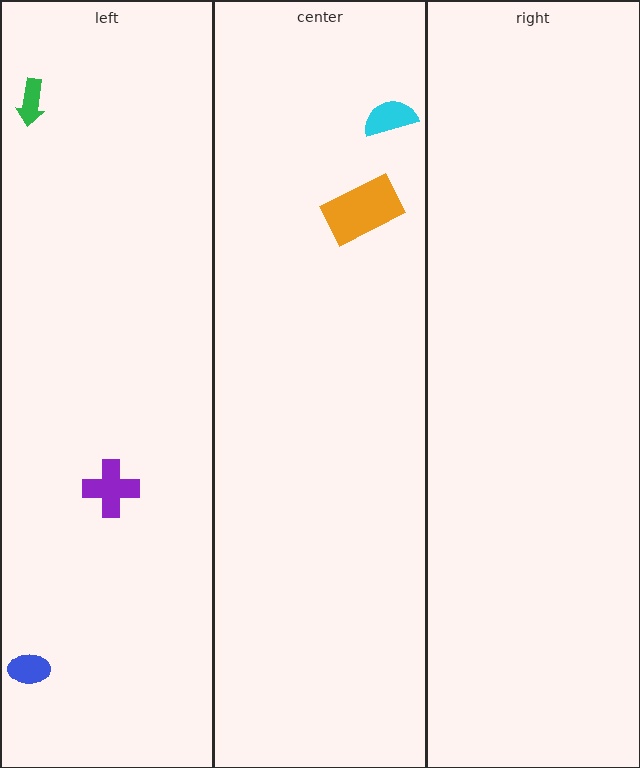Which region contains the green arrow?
The left region.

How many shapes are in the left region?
3.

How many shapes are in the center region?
2.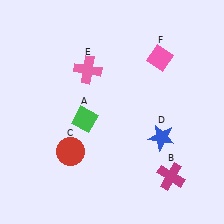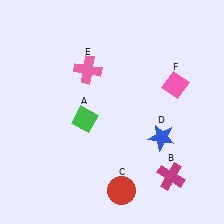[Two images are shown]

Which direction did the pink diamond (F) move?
The pink diamond (F) moved down.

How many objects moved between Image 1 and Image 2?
2 objects moved between the two images.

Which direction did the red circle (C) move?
The red circle (C) moved right.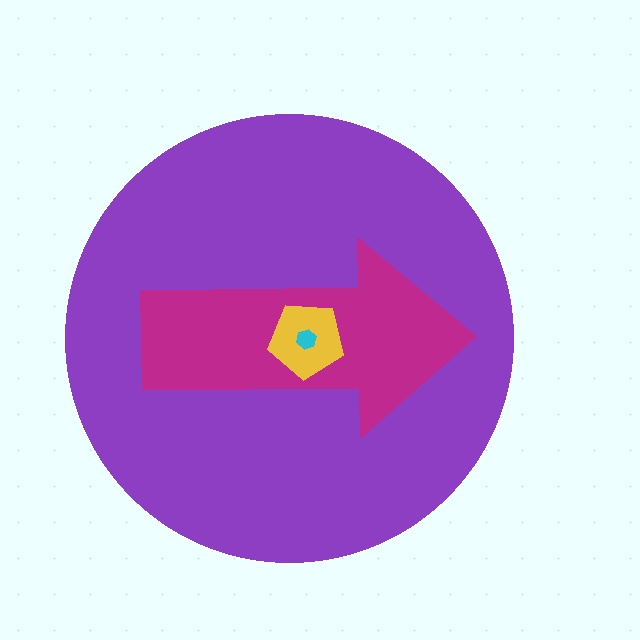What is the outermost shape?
The purple circle.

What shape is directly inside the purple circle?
The magenta arrow.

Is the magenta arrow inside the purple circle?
Yes.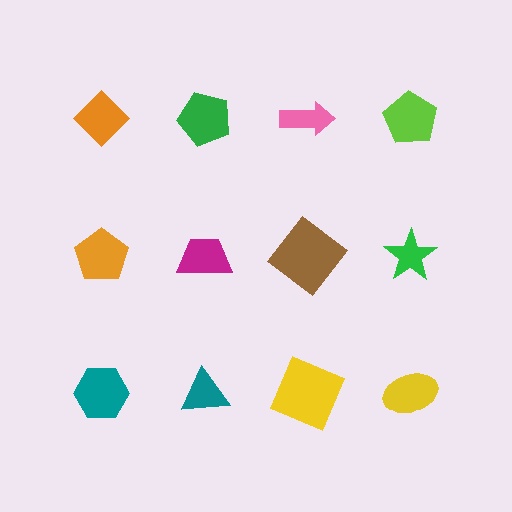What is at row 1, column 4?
A lime pentagon.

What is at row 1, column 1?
An orange diamond.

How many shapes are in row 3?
4 shapes.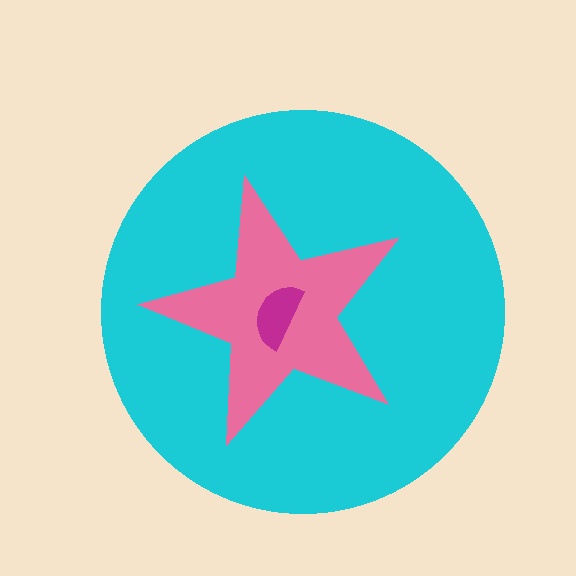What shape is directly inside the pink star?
The magenta semicircle.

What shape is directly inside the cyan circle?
The pink star.